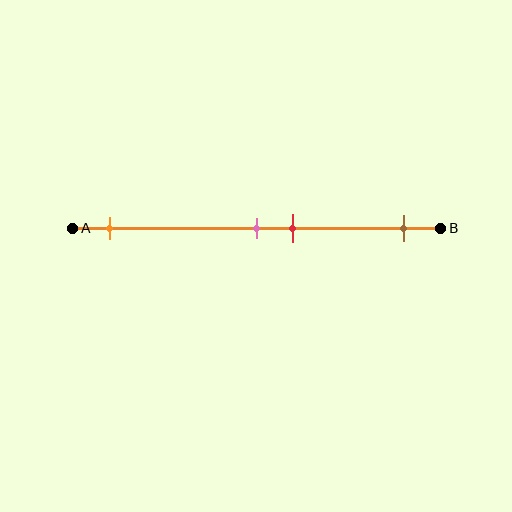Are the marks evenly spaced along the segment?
No, the marks are not evenly spaced.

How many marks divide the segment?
There are 4 marks dividing the segment.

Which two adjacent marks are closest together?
The pink and red marks are the closest adjacent pair.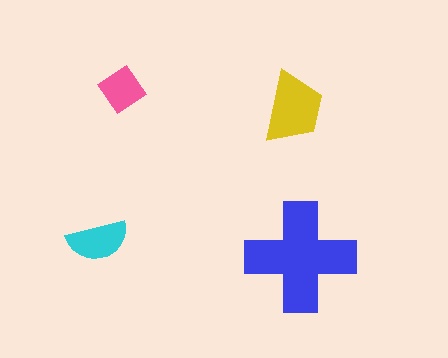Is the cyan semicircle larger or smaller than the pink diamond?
Larger.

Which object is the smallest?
The pink diamond.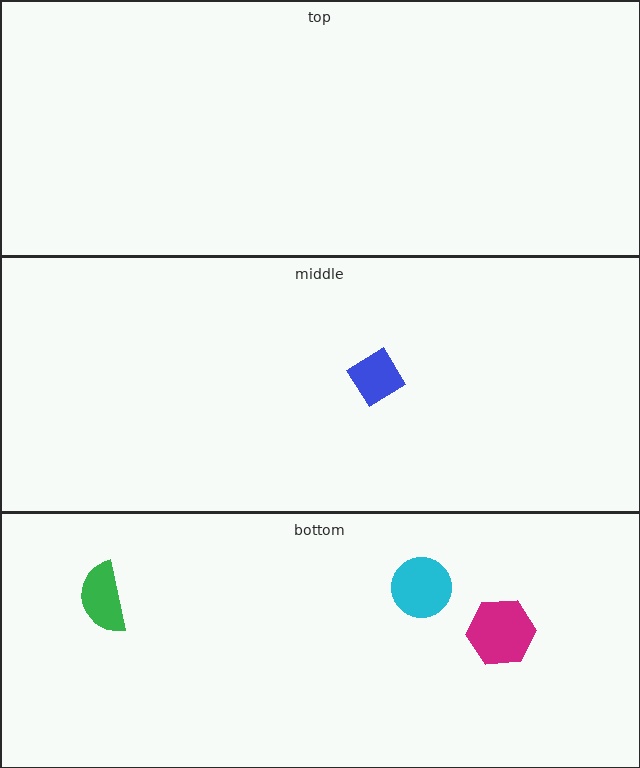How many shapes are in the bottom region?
3.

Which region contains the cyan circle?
The bottom region.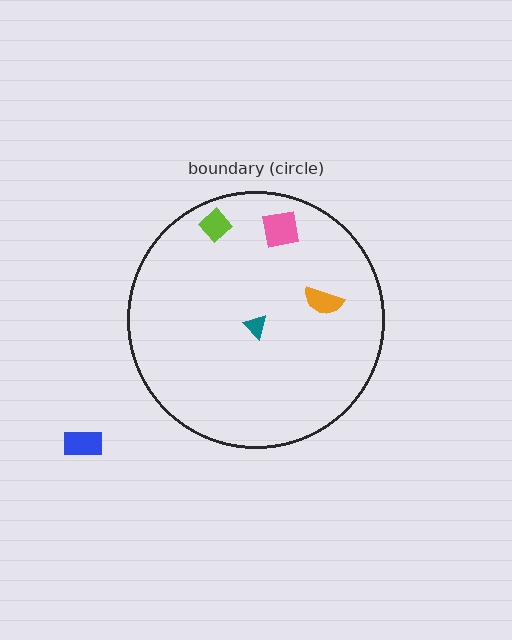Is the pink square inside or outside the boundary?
Inside.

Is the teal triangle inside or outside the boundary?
Inside.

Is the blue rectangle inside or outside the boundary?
Outside.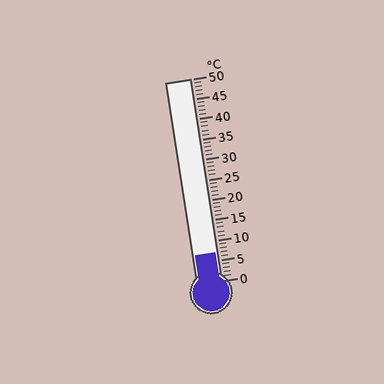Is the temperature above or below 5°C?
The temperature is above 5°C.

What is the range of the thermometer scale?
The thermometer scale ranges from 0°C to 50°C.